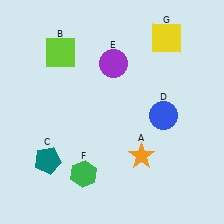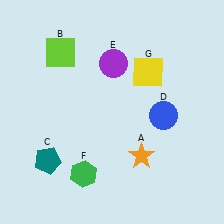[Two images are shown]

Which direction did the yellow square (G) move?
The yellow square (G) moved down.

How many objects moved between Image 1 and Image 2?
1 object moved between the two images.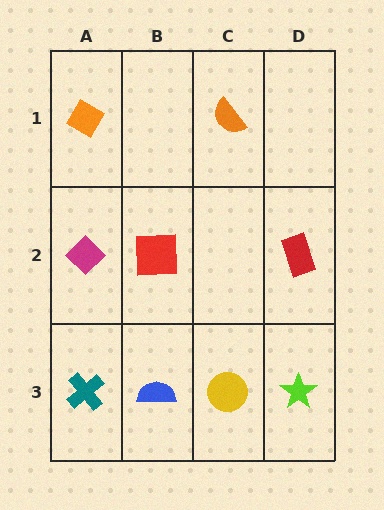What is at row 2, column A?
A magenta diamond.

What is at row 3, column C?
A yellow circle.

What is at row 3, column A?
A teal cross.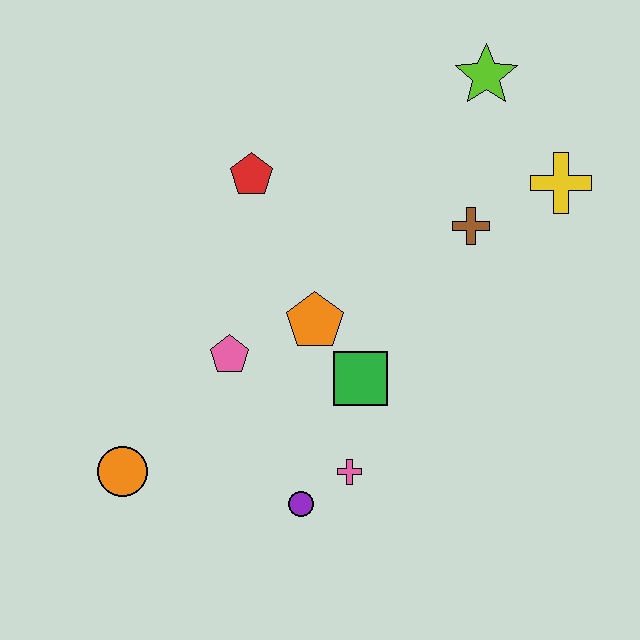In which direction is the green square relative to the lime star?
The green square is below the lime star.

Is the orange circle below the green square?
Yes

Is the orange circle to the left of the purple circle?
Yes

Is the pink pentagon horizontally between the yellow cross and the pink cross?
No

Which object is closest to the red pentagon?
The orange pentagon is closest to the red pentagon.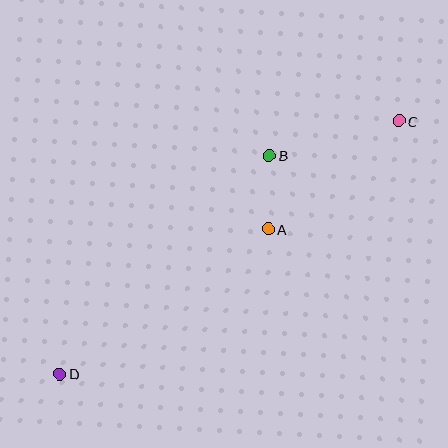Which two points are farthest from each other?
Points C and D are farthest from each other.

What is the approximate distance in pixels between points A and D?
The distance between A and D is approximately 254 pixels.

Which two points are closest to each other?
Points A and B are closest to each other.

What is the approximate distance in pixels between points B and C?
The distance between B and C is approximately 134 pixels.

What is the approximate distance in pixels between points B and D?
The distance between B and D is approximately 303 pixels.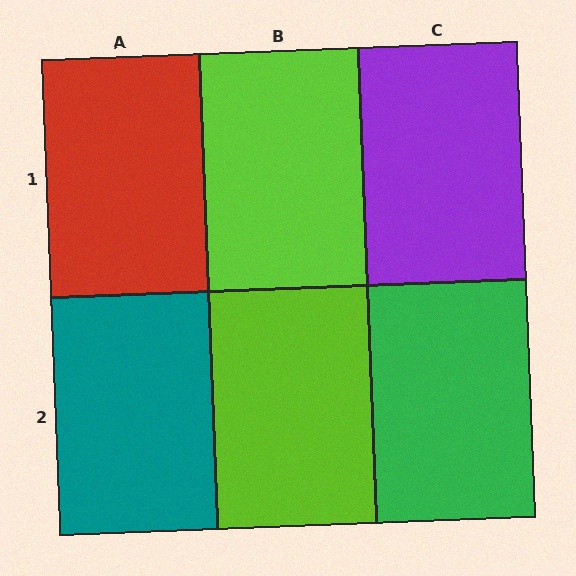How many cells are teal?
1 cell is teal.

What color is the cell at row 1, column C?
Purple.